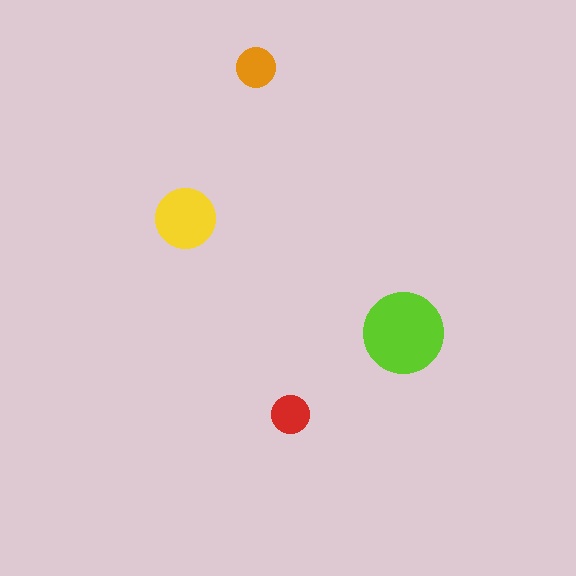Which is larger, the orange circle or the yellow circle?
The yellow one.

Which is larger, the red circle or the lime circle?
The lime one.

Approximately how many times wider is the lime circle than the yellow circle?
About 1.5 times wider.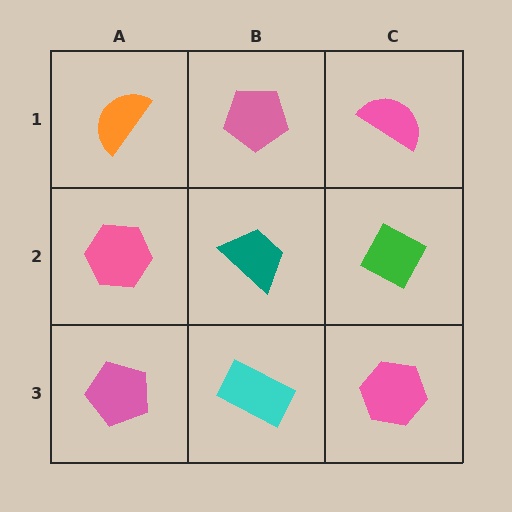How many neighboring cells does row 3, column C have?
2.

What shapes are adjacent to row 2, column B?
A pink pentagon (row 1, column B), a cyan rectangle (row 3, column B), a pink hexagon (row 2, column A), a green diamond (row 2, column C).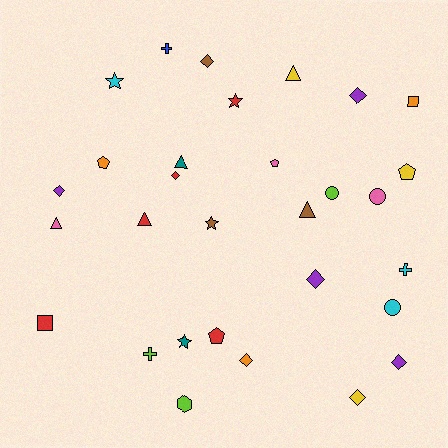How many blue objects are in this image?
There is 1 blue object.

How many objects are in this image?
There are 30 objects.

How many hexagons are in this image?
There is 1 hexagon.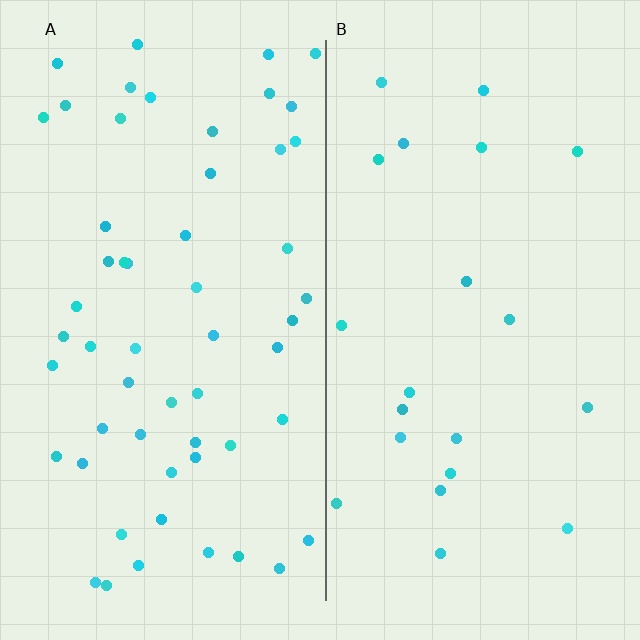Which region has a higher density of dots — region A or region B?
A (the left).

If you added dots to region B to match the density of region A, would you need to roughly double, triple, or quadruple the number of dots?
Approximately triple.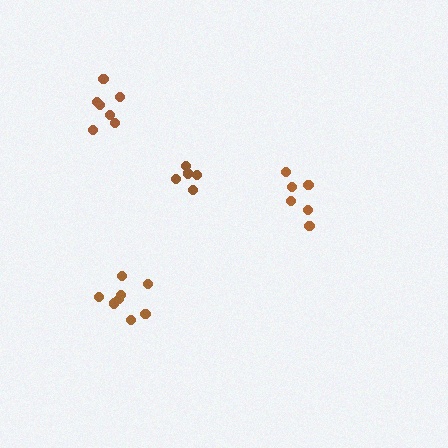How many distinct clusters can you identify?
There are 4 distinct clusters.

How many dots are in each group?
Group 1: 8 dots, Group 2: 6 dots, Group 3: 5 dots, Group 4: 7 dots (26 total).